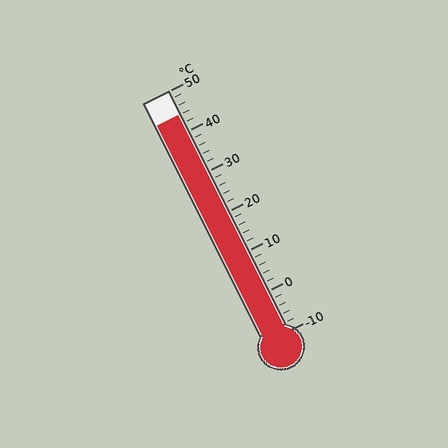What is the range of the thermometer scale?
The thermometer scale ranges from -10°C to 50°C.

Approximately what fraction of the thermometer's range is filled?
The thermometer is filled to approximately 90% of its range.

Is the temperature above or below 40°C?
The temperature is above 40°C.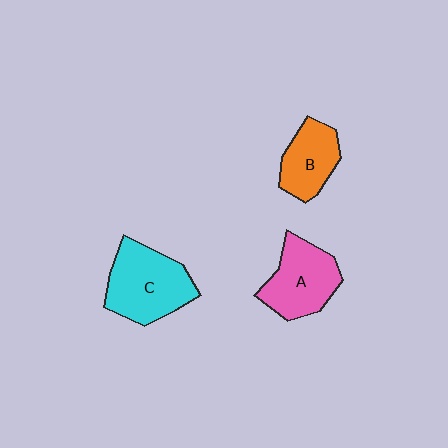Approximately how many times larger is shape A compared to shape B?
Approximately 1.3 times.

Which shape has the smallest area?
Shape B (orange).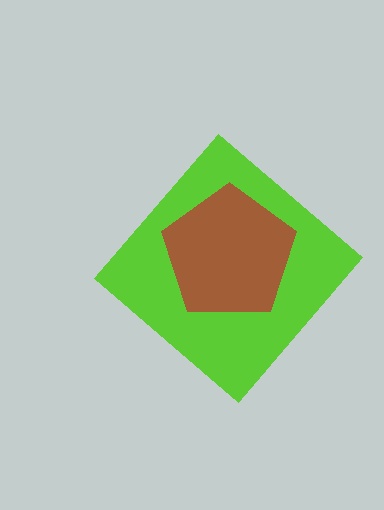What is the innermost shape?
The brown pentagon.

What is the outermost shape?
The lime diamond.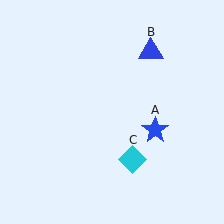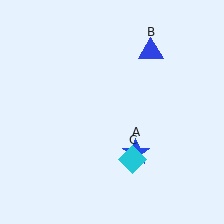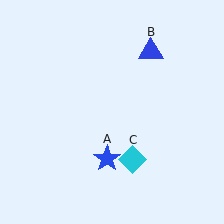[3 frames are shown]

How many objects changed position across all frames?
1 object changed position: blue star (object A).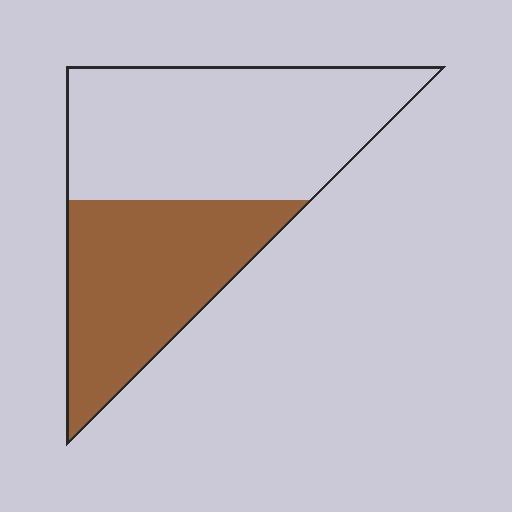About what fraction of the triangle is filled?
About two fifths (2/5).